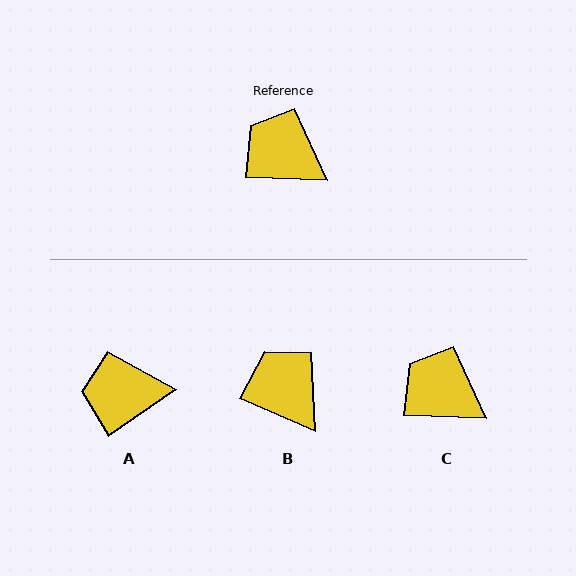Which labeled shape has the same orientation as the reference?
C.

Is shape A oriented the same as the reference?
No, it is off by about 36 degrees.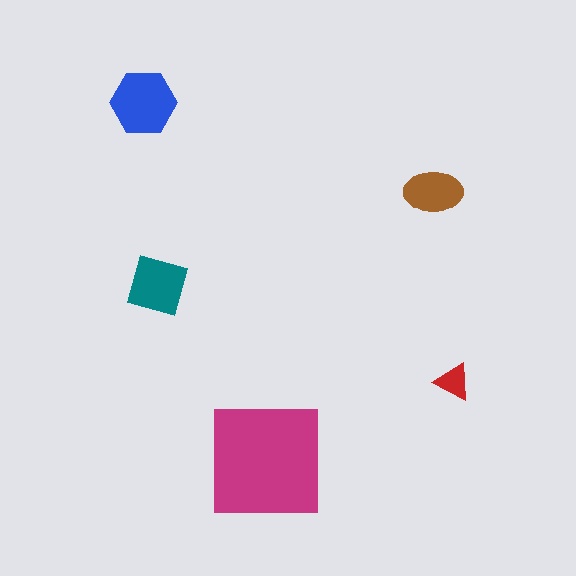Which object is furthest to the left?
The blue hexagon is leftmost.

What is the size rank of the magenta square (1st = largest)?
1st.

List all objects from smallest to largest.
The red triangle, the brown ellipse, the teal diamond, the blue hexagon, the magenta square.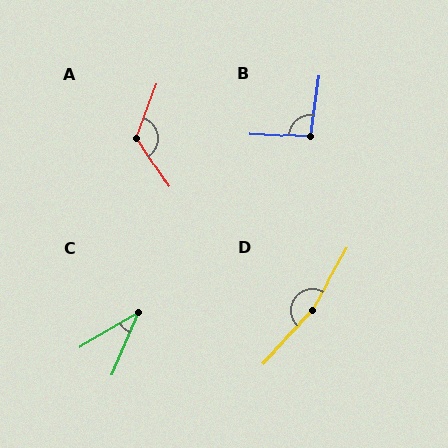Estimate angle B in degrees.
Approximately 95 degrees.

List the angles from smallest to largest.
C (36°), B (95°), A (127°), D (166°).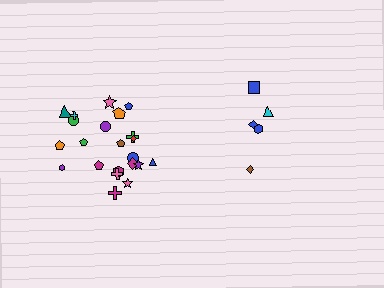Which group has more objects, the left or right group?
The left group.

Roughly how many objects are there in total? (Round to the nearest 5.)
Roughly 25 objects in total.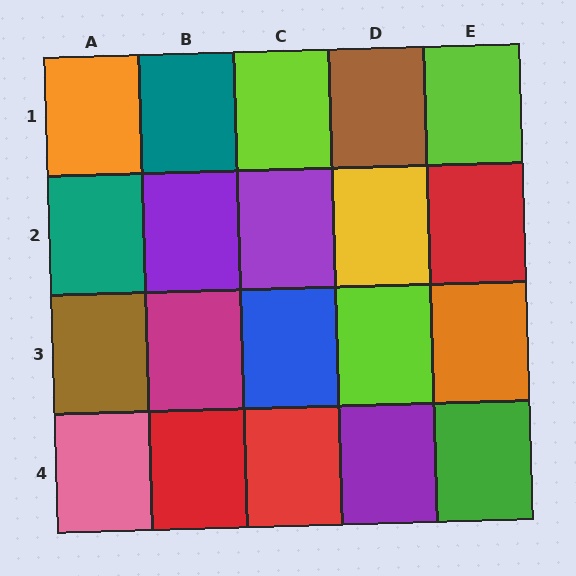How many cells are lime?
3 cells are lime.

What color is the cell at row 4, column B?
Red.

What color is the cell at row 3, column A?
Brown.